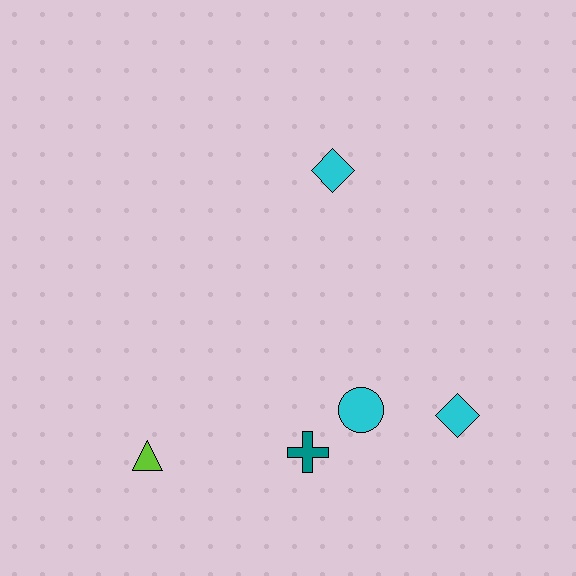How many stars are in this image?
There are no stars.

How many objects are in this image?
There are 5 objects.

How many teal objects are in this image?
There is 1 teal object.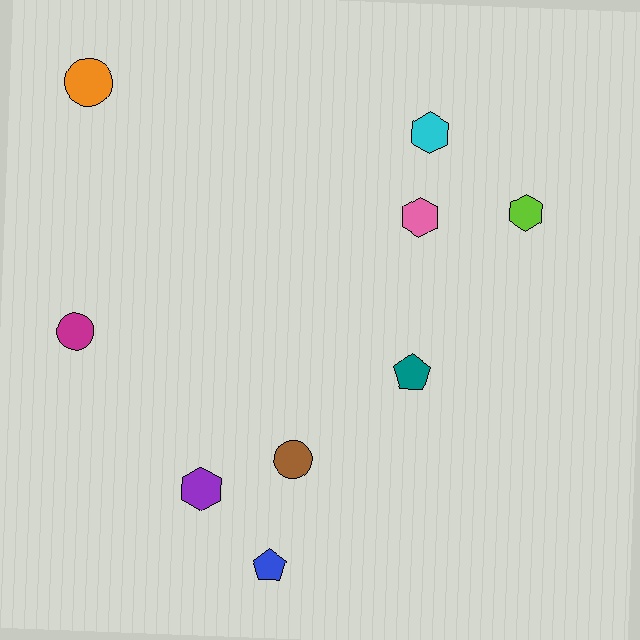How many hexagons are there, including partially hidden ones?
There are 4 hexagons.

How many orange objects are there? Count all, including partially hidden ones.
There is 1 orange object.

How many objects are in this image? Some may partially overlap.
There are 9 objects.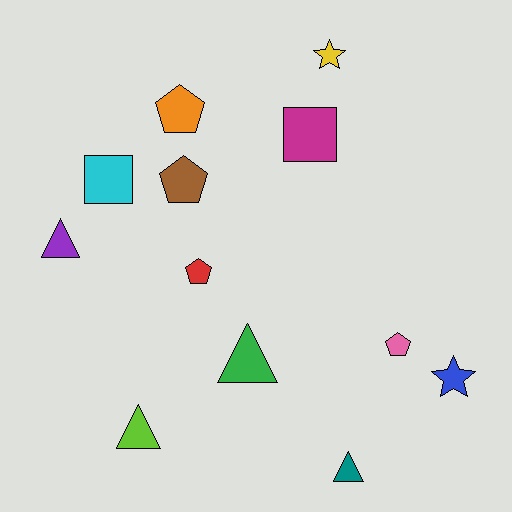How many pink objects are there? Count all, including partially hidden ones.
There is 1 pink object.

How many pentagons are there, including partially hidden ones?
There are 4 pentagons.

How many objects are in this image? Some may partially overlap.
There are 12 objects.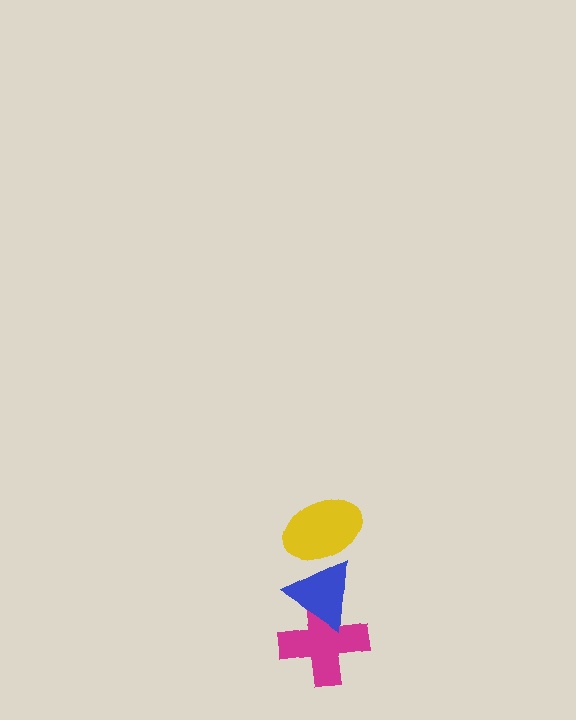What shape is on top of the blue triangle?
The yellow ellipse is on top of the blue triangle.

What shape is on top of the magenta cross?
The blue triangle is on top of the magenta cross.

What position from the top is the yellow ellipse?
The yellow ellipse is 1st from the top.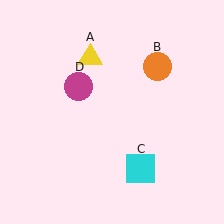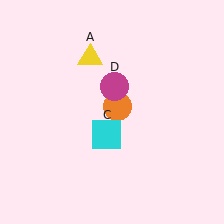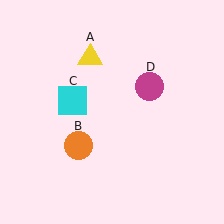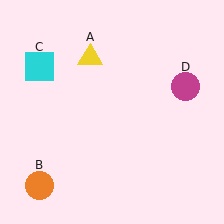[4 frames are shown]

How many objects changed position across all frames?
3 objects changed position: orange circle (object B), cyan square (object C), magenta circle (object D).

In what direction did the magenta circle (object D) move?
The magenta circle (object D) moved right.